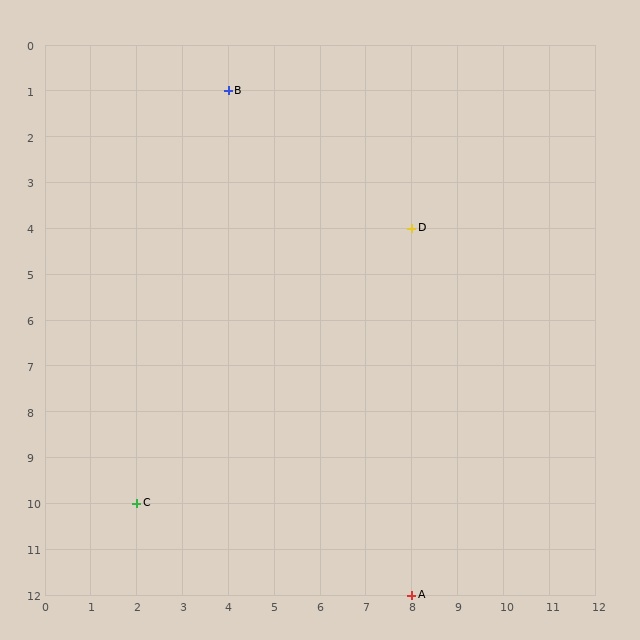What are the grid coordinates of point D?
Point D is at grid coordinates (8, 4).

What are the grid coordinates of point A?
Point A is at grid coordinates (8, 12).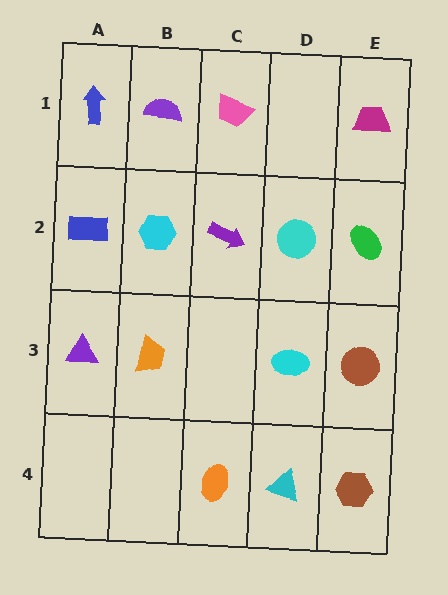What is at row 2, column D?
A cyan circle.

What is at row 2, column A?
A blue rectangle.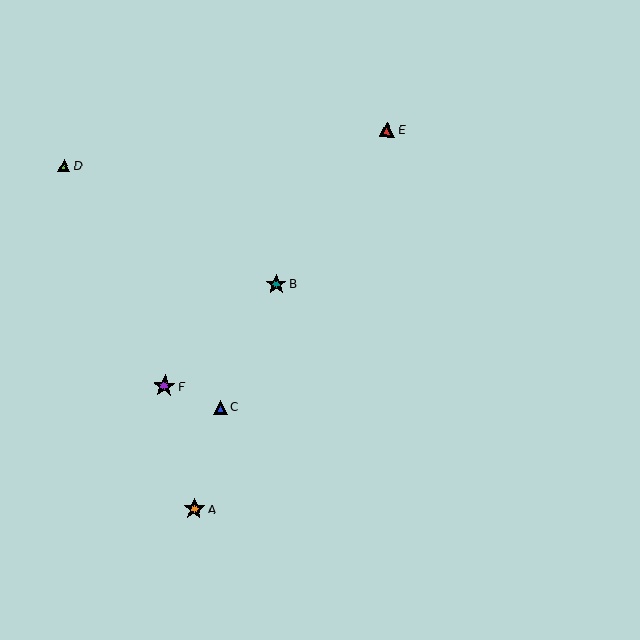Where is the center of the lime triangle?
The center of the lime triangle is at (64, 166).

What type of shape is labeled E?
Shape E is a red triangle.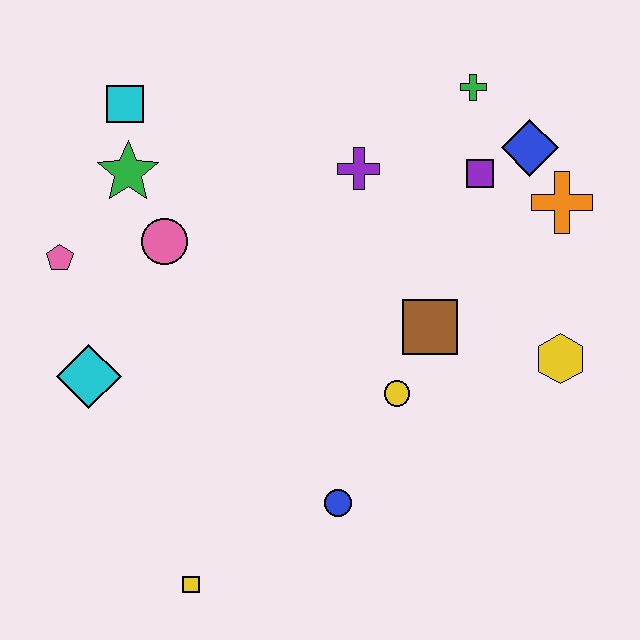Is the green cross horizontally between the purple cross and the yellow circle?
No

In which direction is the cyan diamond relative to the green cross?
The cyan diamond is to the left of the green cross.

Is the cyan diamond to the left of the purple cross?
Yes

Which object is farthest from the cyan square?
The yellow hexagon is farthest from the cyan square.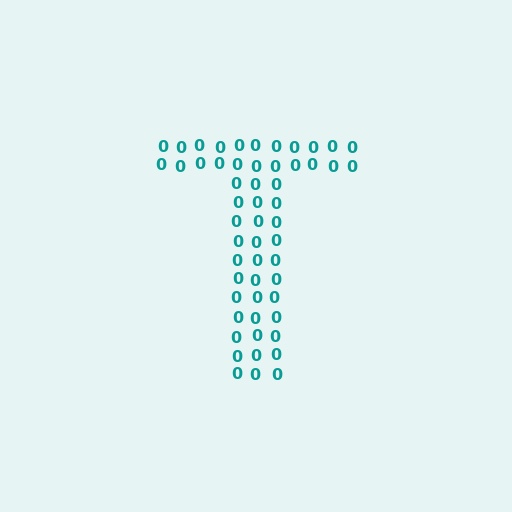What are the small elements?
The small elements are digit 0's.